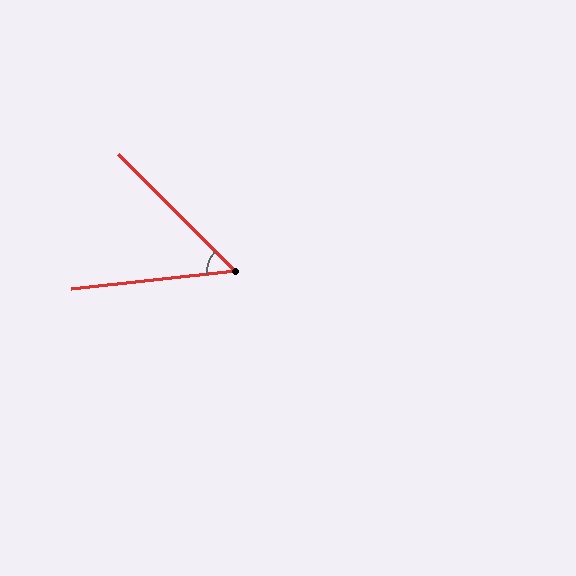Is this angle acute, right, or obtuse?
It is acute.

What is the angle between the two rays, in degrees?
Approximately 51 degrees.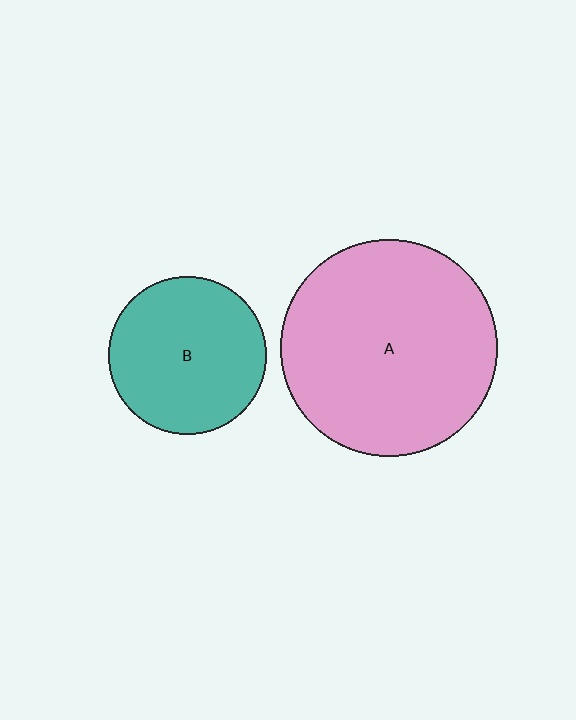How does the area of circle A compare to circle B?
Approximately 1.9 times.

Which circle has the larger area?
Circle A (pink).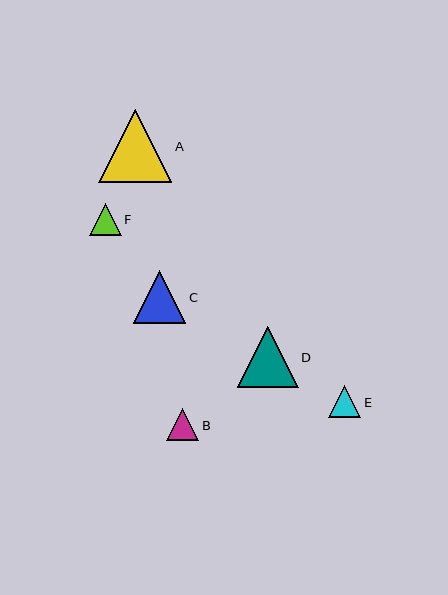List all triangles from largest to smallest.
From largest to smallest: A, D, C, E, B, F.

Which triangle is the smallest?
Triangle F is the smallest with a size of approximately 32 pixels.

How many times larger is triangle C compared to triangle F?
Triangle C is approximately 1.6 times the size of triangle F.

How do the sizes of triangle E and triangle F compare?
Triangle E and triangle F are approximately the same size.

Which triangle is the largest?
Triangle A is the largest with a size of approximately 73 pixels.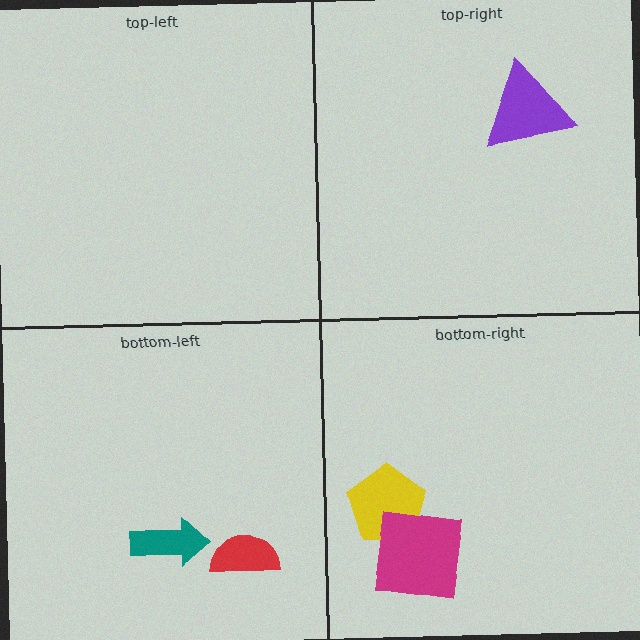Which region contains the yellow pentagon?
The bottom-right region.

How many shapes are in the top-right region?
1.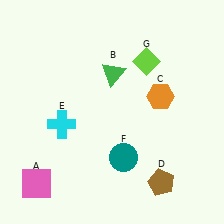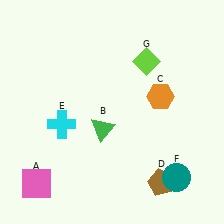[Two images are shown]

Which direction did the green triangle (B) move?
The green triangle (B) moved down.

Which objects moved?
The objects that moved are: the green triangle (B), the teal circle (F).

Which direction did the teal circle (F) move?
The teal circle (F) moved right.